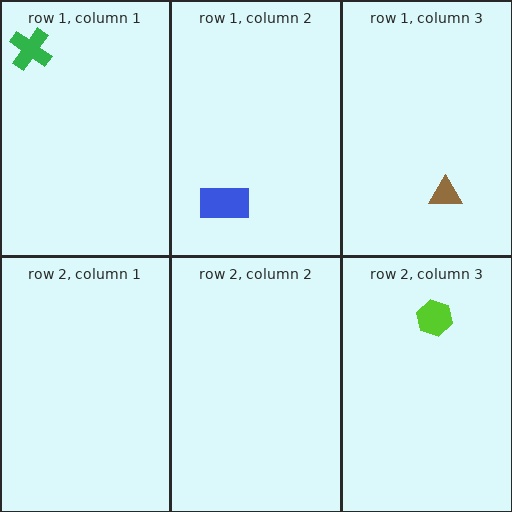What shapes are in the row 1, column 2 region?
The blue rectangle.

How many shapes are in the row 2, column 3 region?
1.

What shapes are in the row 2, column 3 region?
The lime hexagon.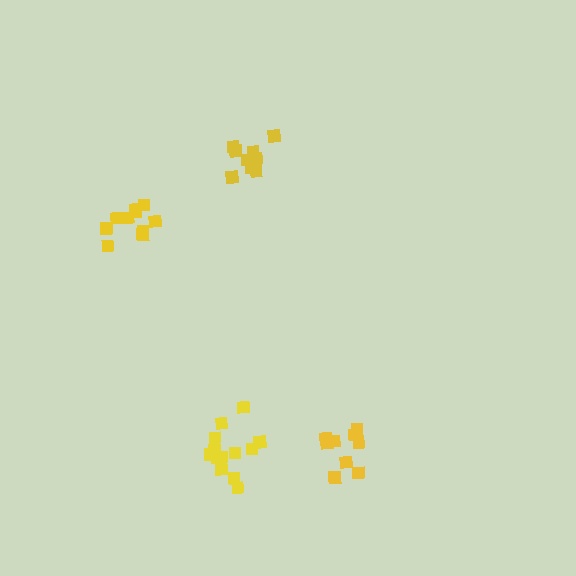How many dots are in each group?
Group 1: 9 dots, Group 2: 10 dots, Group 3: 13 dots, Group 4: 9 dots (41 total).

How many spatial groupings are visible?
There are 4 spatial groupings.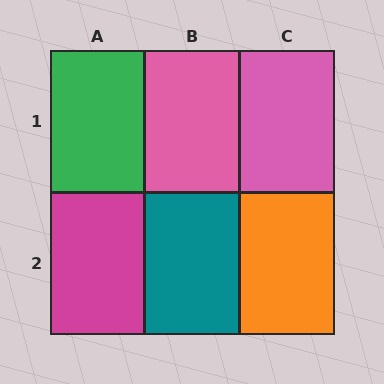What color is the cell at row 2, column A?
Magenta.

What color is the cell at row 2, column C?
Orange.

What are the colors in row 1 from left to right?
Green, pink, pink.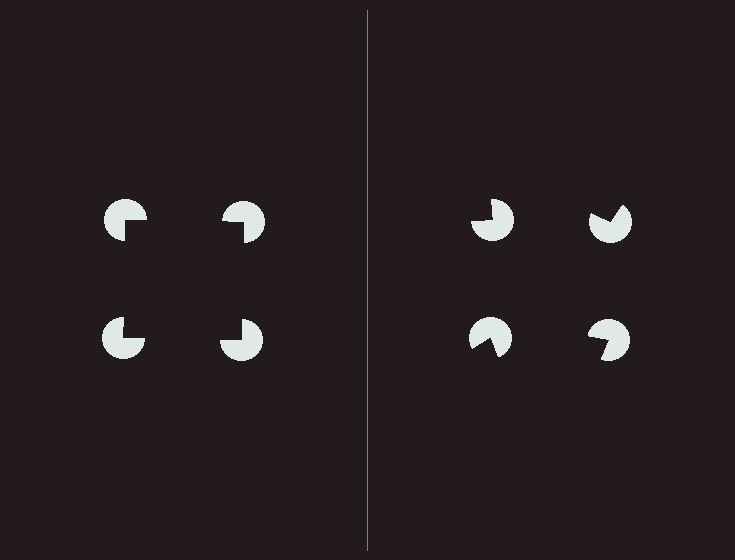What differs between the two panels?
The pac-man discs are positioned identically on both sides; only the wedge orientations differ. On the left they align to a square; on the right they are misaligned.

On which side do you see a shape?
An illusory square appears on the left side. On the right side the wedge cuts are rotated, so no coherent shape forms.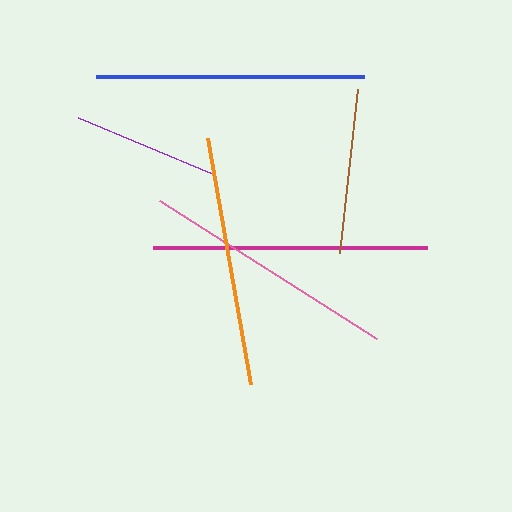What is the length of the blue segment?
The blue segment is approximately 268 pixels long.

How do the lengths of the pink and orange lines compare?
The pink and orange lines are approximately the same length.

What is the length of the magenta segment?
The magenta segment is approximately 274 pixels long.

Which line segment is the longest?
The magenta line is the longest at approximately 274 pixels.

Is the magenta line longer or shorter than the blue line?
The magenta line is longer than the blue line.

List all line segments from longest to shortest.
From longest to shortest: magenta, blue, pink, orange, brown, purple.